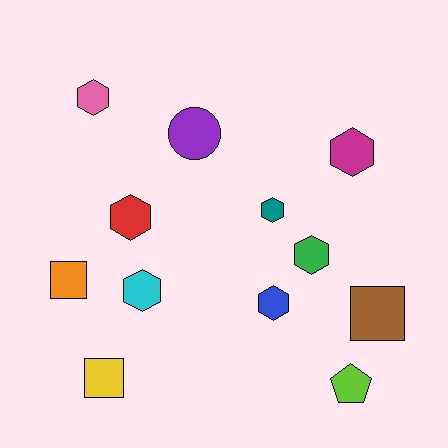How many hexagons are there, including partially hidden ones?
There are 7 hexagons.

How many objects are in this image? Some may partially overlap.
There are 12 objects.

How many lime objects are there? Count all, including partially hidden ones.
There is 1 lime object.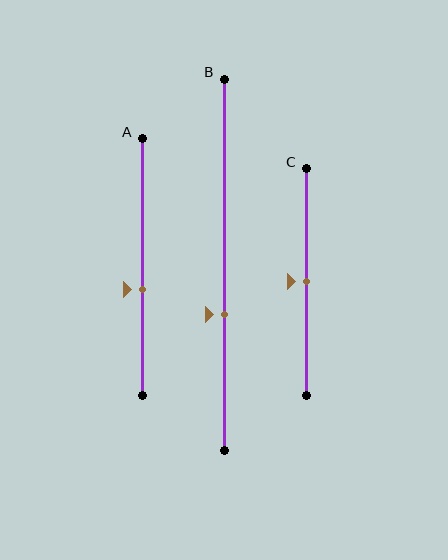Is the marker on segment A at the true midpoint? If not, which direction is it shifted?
No, the marker on segment A is shifted downward by about 9% of the segment length.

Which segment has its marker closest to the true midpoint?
Segment C has its marker closest to the true midpoint.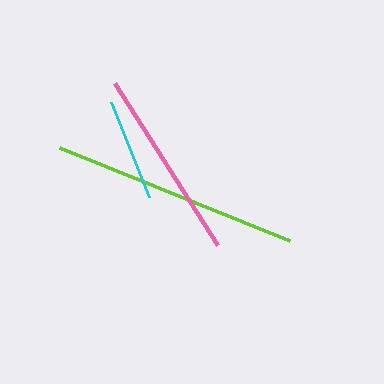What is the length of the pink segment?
The pink segment is approximately 192 pixels long.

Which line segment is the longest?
The lime line is the longest at approximately 249 pixels.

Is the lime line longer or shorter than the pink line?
The lime line is longer than the pink line.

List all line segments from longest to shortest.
From longest to shortest: lime, pink, cyan.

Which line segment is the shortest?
The cyan line is the shortest at approximately 102 pixels.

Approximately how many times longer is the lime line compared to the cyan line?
The lime line is approximately 2.4 times the length of the cyan line.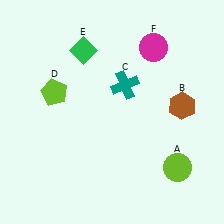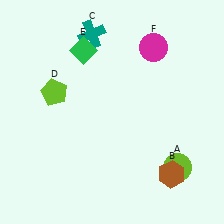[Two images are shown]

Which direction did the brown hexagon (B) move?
The brown hexagon (B) moved down.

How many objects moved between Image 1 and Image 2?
2 objects moved between the two images.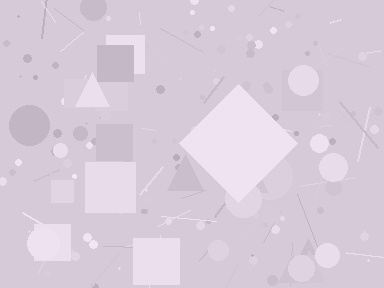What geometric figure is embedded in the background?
A diamond is embedded in the background.